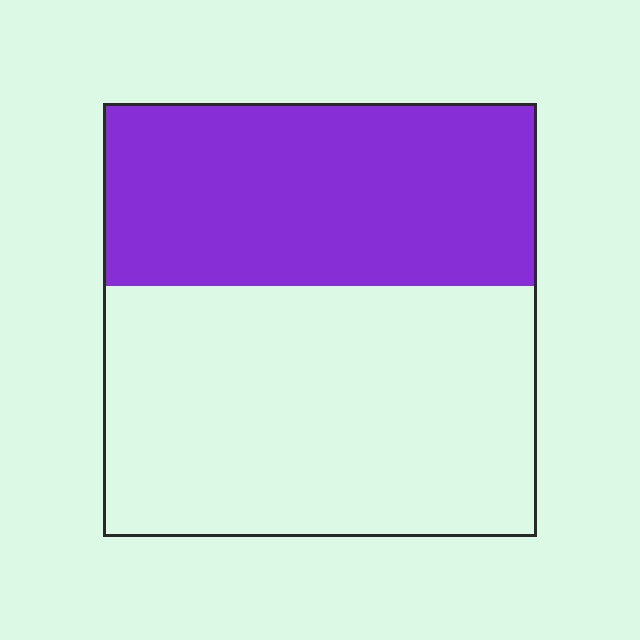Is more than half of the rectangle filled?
No.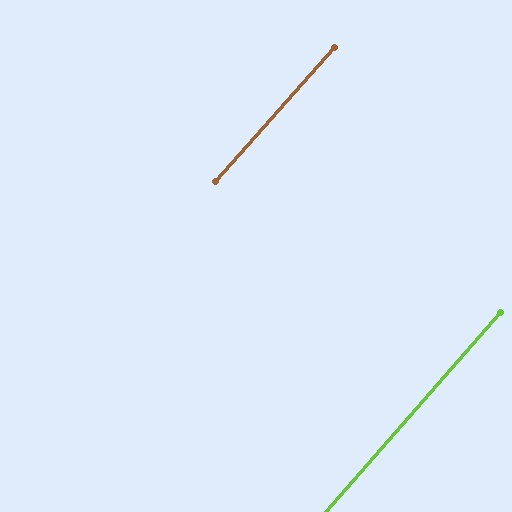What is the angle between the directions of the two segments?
Approximately 0 degrees.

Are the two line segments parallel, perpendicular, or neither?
Parallel — their directions differ by only 0.3°.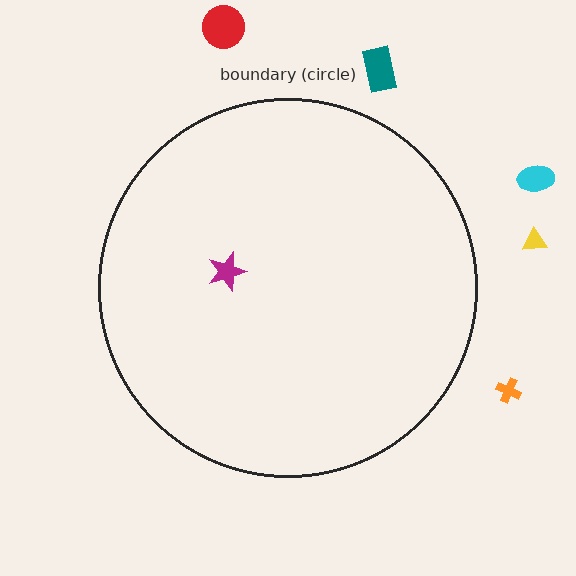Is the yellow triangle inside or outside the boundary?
Outside.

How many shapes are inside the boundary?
1 inside, 5 outside.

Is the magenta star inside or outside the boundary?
Inside.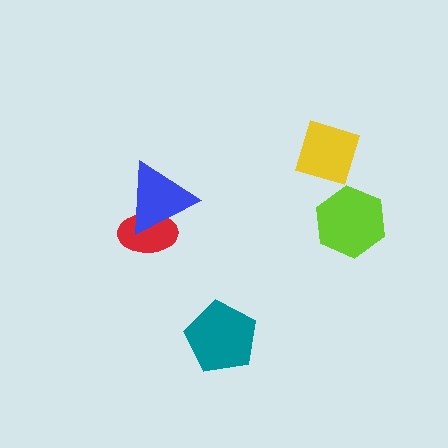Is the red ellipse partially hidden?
Yes, it is partially covered by another shape.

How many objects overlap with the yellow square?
0 objects overlap with the yellow square.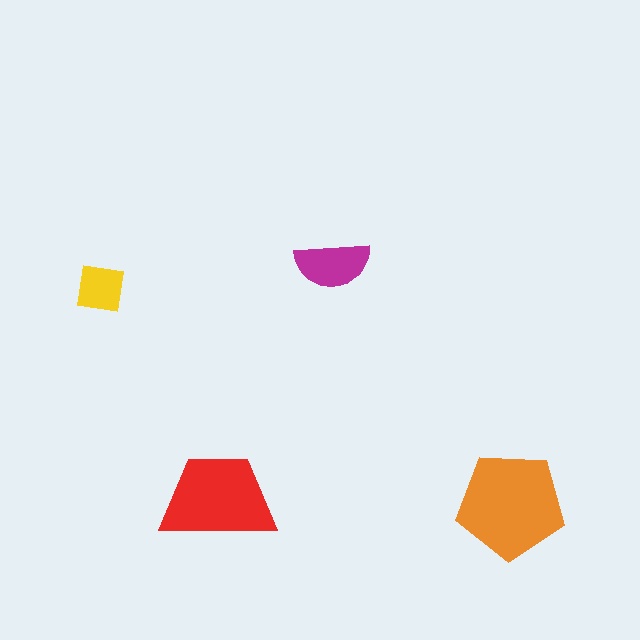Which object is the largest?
The orange pentagon.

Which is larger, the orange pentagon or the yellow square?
The orange pentagon.